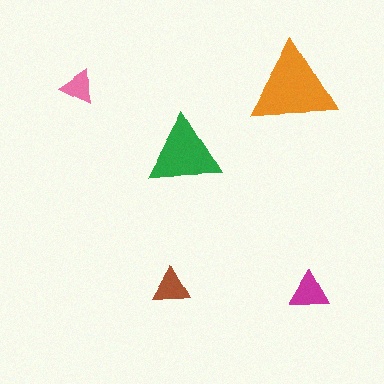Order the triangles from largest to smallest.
the orange one, the green one, the magenta one, the brown one, the pink one.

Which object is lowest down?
The magenta triangle is bottommost.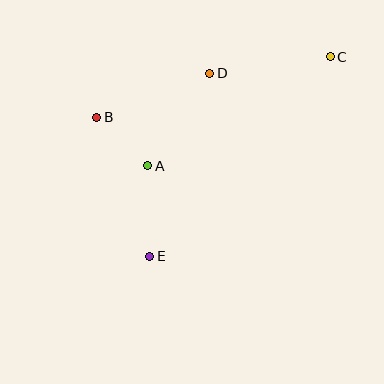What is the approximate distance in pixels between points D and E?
The distance between D and E is approximately 193 pixels.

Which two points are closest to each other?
Points A and B are closest to each other.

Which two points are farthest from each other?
Points C and E are farthest from each other.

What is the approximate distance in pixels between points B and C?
The distance between B and C is approximately 241 pixels.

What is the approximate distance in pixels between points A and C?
The distance between A and C is approximately 212 pixels.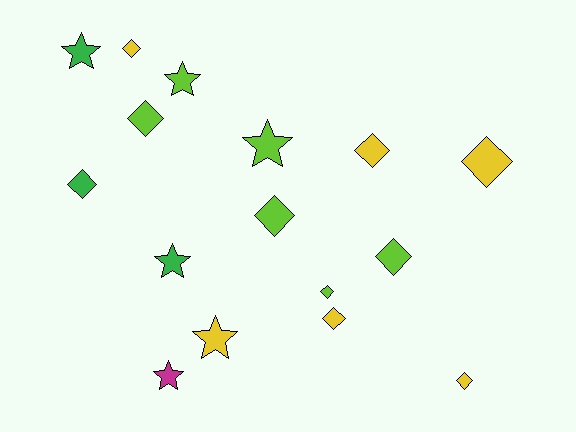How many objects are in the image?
There are 16 objects.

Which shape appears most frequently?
Diamond, with 10 objects.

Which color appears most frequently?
Yellow, with 6 objects.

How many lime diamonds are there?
There are 4 lime diamonds.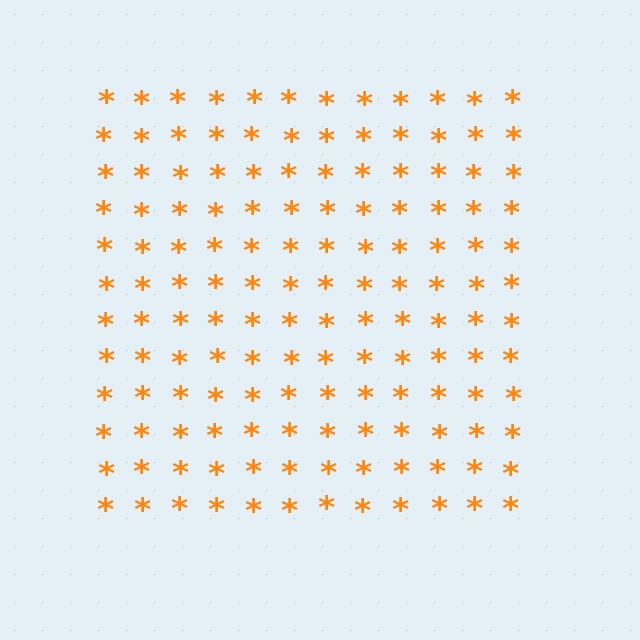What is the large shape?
The large shape is a square.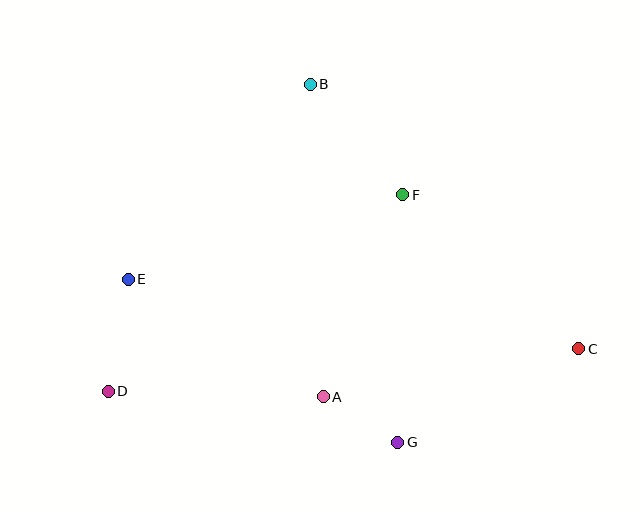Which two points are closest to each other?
Points A and G are closest to each other.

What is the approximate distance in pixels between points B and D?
The distance between B and D is approximately 368 pixels.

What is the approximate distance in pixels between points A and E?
The distance between A and E is approximately 228 pixels.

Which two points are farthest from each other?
Points C and D are farthest from each other.